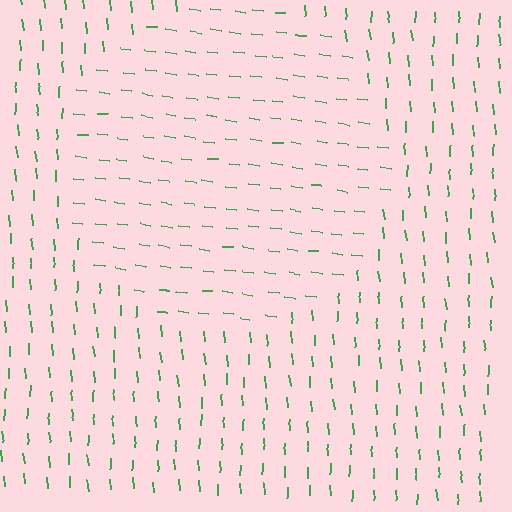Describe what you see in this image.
The image is filled with small green line segments. A circle region in the image has lines oriented differently from the surrounding lines, creating a visible texture boundary.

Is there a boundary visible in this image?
Yes, there is a texture boundary formed by a change in line orientation.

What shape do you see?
I see a circle.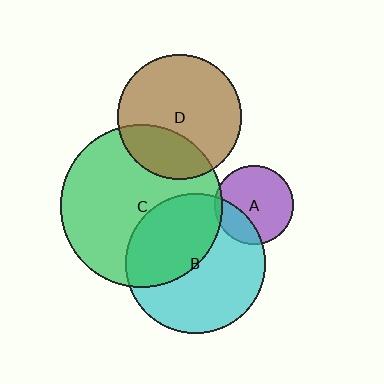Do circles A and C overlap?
Yes.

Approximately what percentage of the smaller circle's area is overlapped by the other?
Approximately 5%.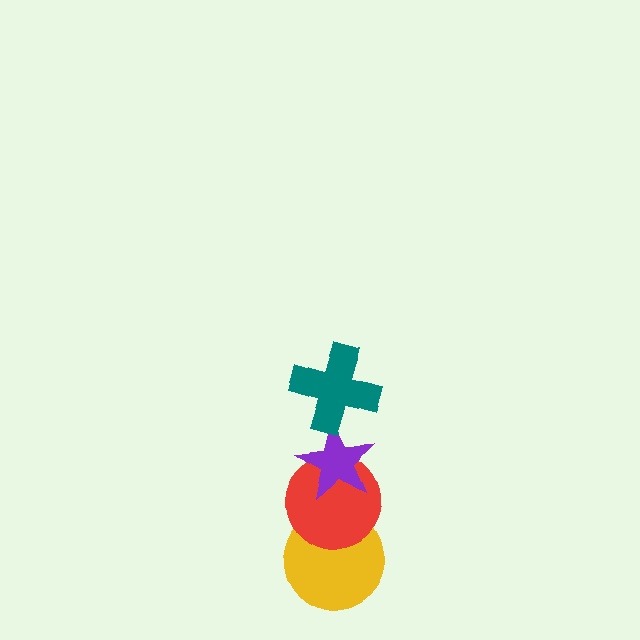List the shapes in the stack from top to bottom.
From top to bottom: the teal cross, the purple star, the red circle, the yellow circle.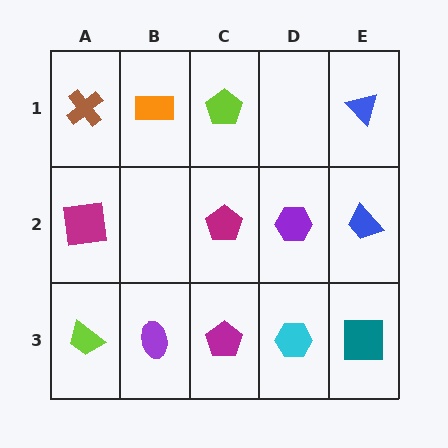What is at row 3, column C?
A magenta pentagon.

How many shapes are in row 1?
4 shapes.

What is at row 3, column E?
A teal square.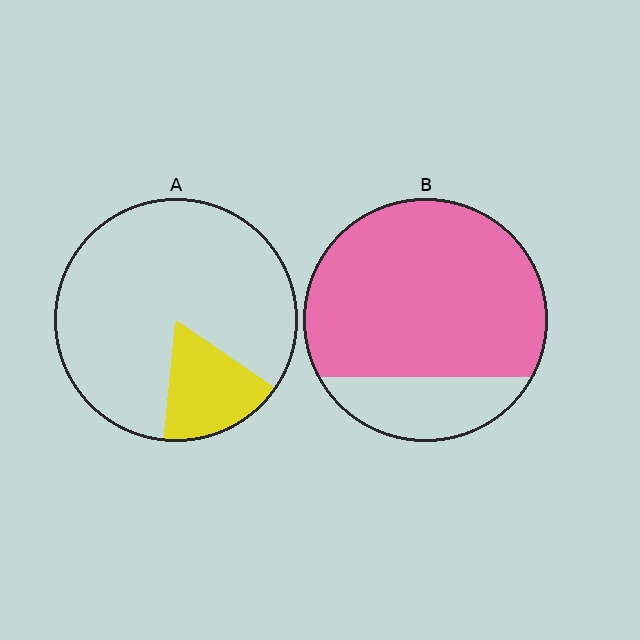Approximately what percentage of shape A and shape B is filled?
A is approximately 15% and B is approximately 80%.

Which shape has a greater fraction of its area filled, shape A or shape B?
Shape B.